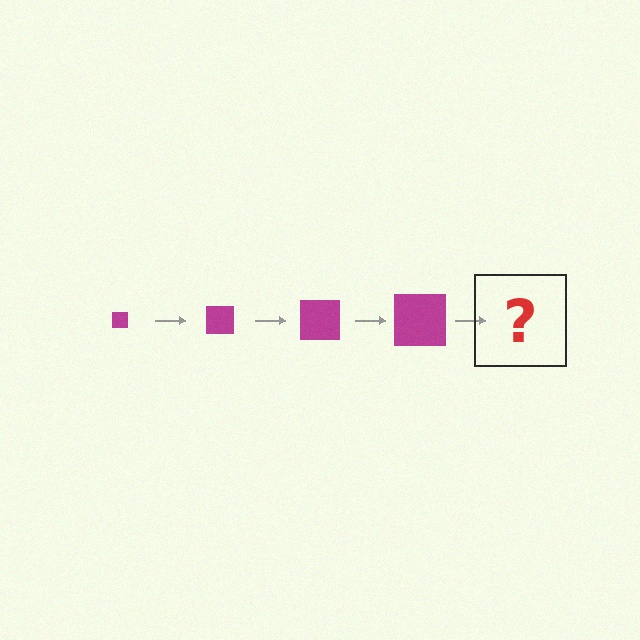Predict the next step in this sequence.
The next step is a magenta square, larger than the previous one.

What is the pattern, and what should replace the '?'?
The pattern is that the square gets progressively larger each step. The '?' should be a magenta square, larger than the previous one.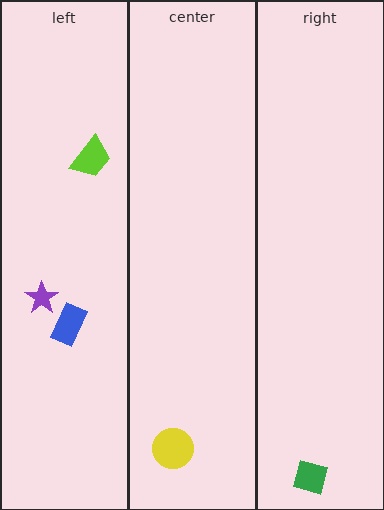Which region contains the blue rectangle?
The left region.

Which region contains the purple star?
The left region.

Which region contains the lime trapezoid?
The left region.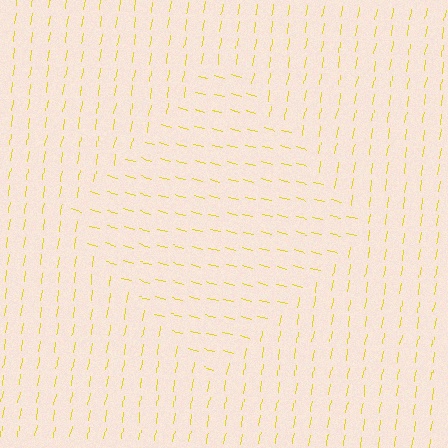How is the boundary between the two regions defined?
The boundary is defined purely by a change in line orientation (approximately 84 degrees difference). All lines are the same color and thickness.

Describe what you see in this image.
The image is filled with small yellow line segments. A diamond region in the image has lines oriented differently from the surrounding lines, creating a visible texture boundary.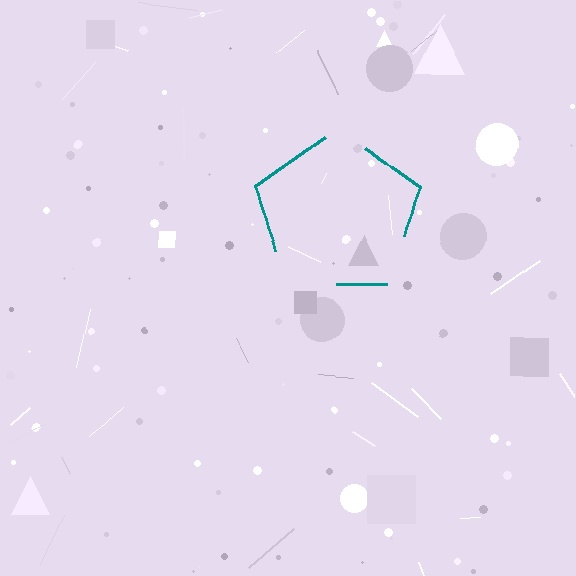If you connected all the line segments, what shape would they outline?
They would outline a pentagon.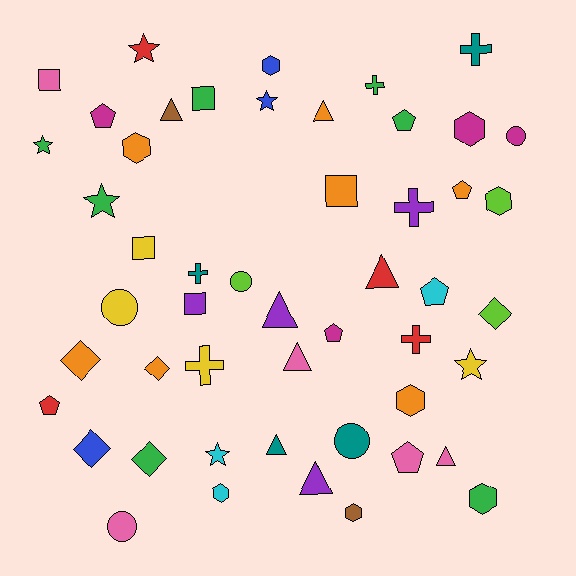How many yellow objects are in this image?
There are 4 yellow objects.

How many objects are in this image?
There are 50 objects.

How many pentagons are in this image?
There are 7 pentagons.